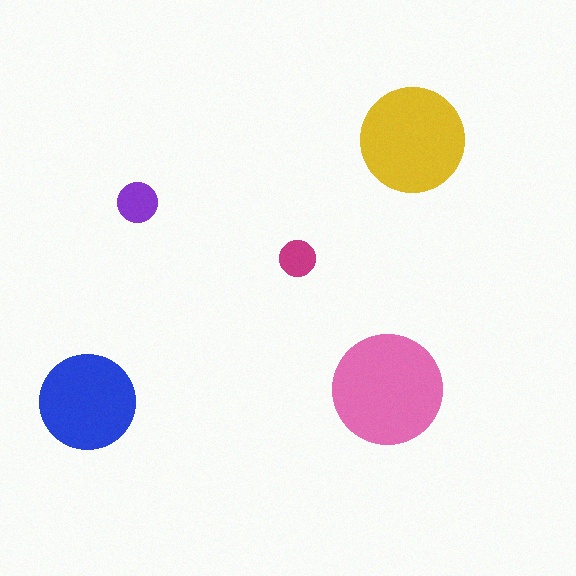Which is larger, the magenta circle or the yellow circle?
The yellow one.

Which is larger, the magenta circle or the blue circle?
The blue one.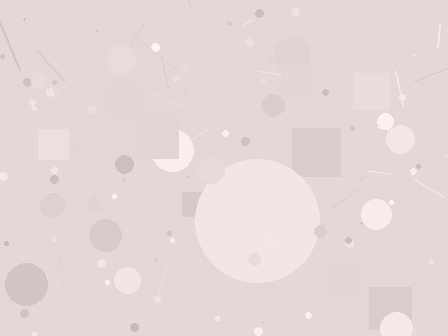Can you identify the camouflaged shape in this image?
The camouflaged shape is a circle.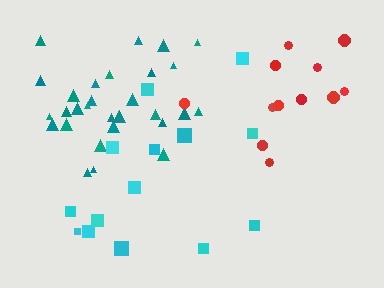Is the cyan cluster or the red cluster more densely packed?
Red.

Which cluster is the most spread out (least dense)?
Cyan.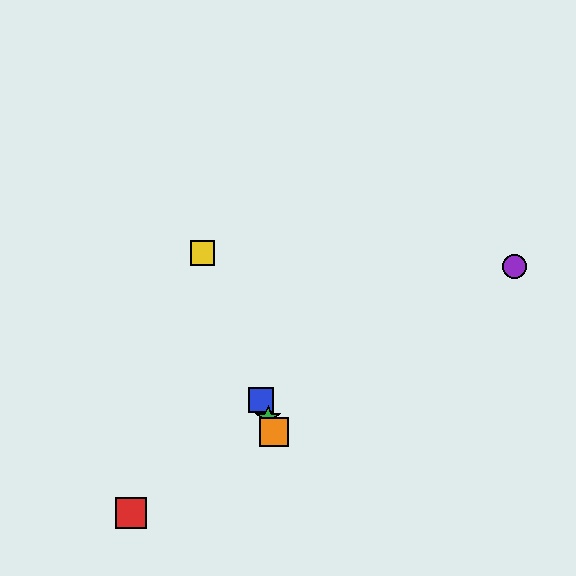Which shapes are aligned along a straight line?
The blue square, the green star, the yellow square, the orange square are aligned along a straight line.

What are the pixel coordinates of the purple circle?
The purple circle is at (514, 267).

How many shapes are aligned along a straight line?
4 shapes (the blue square, the green star, the yellow square, the orange square) are aligned along a straight line.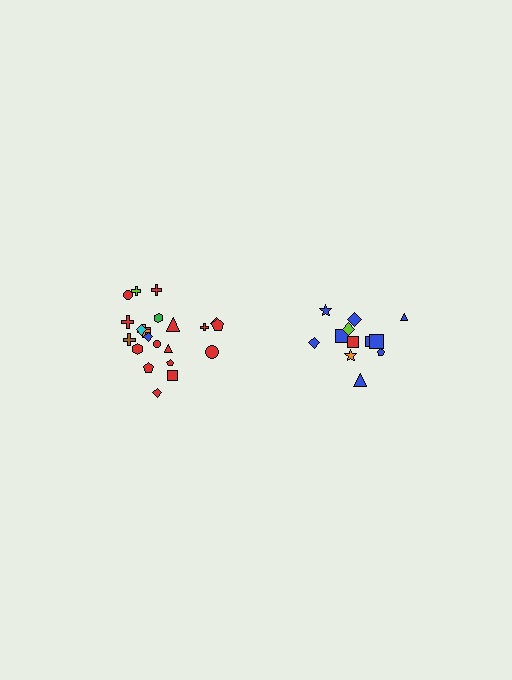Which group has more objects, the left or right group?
The left group.